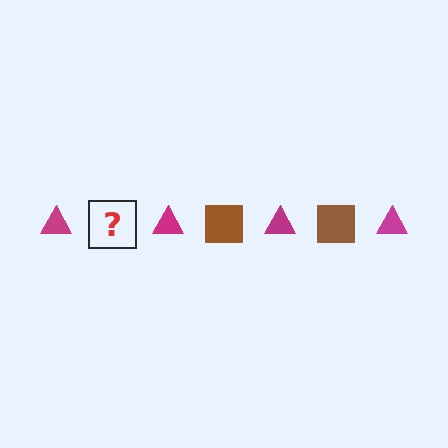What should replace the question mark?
The question mark should be replaced with a brown square.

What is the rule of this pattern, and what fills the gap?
The rule is that the pattern alternates between magenta triangle and brown square. The gap should be filled with a brown square.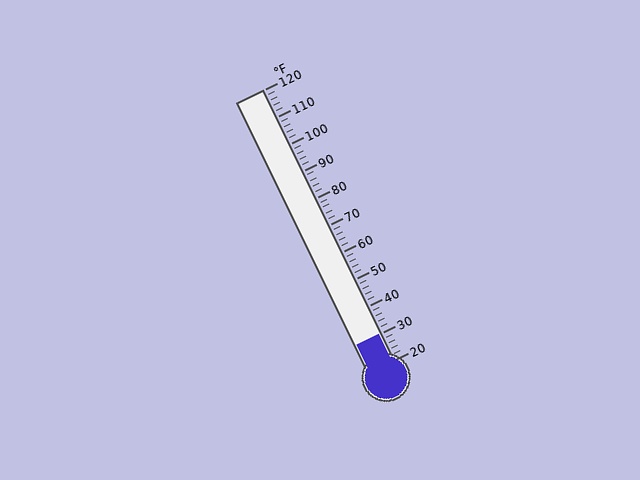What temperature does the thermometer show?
The thermometer shows approximately 30°F.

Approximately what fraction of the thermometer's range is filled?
The thermometer is filled to approximately 10% of its range.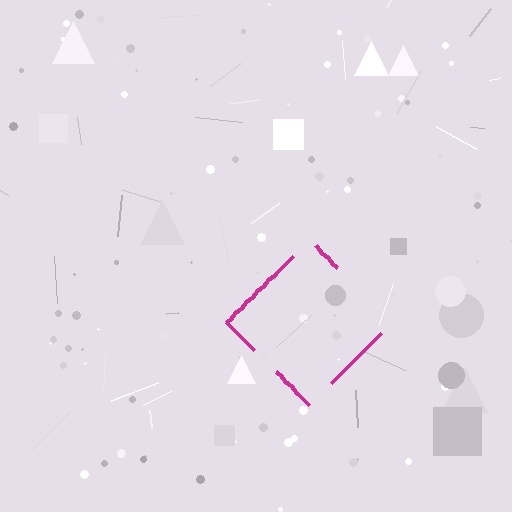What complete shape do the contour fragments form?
The contour fragments form a diamond.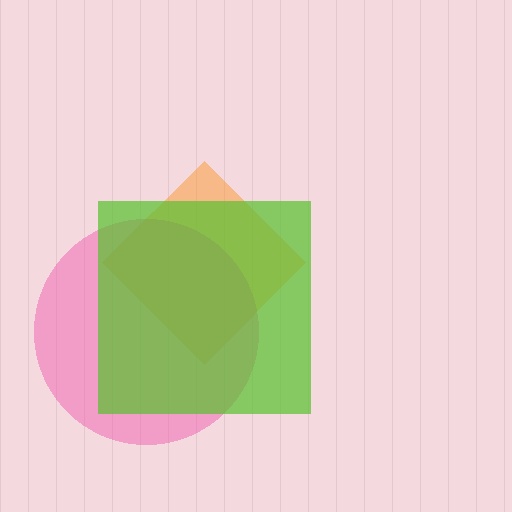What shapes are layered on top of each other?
The layered shapes are: an orange diamond, a pink circle, a lime square.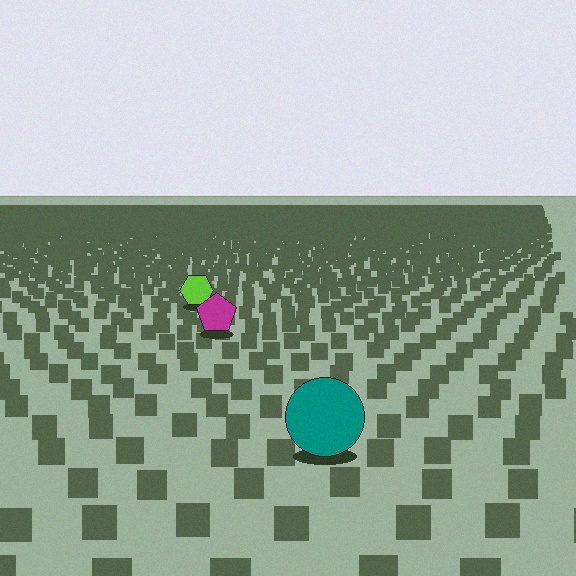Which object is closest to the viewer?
The teal circle is closest. The texture marks near it are larger and more spread out.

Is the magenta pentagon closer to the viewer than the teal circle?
No. The teal circle is closer — you can tell from the texture gradient: the ground texture is coarser near it.